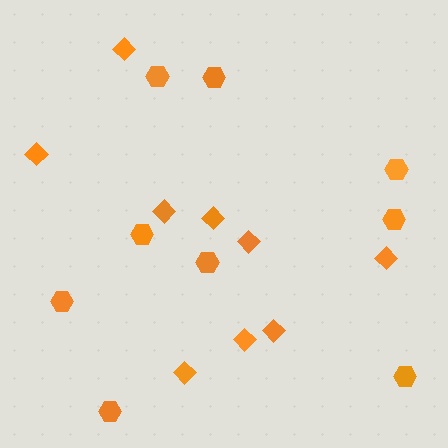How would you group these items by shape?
There are 2 groups: one group of diamonds (9) and one group of hexagons (9).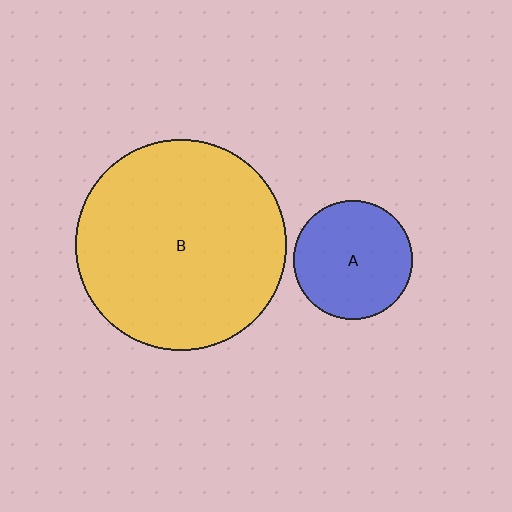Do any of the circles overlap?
No, none of the circles overlap.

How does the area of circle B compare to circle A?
Approximately 3.1 times.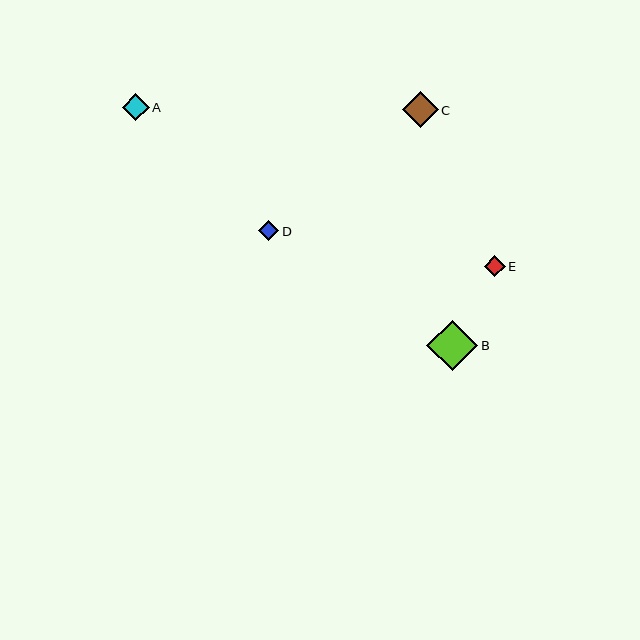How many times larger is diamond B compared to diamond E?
Diamond B is approximately 2.4 times the size of diamond E.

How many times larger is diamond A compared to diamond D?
Diamond A is approximately 1.3 times the size of diamond D.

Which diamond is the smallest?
Diamond D is the smallest with a size of approximately 20 pixels.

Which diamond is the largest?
Diamond B is the largest with a size of approximately 51 pixels.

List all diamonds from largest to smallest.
From largest to smallest: B, C, A, E, D.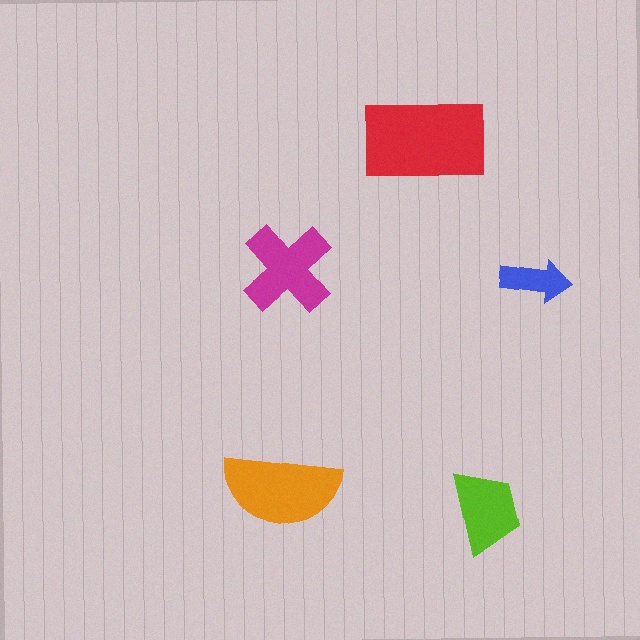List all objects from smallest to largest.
The blue arrow, the lime trapezoid, the magenta cross, the orange semicircle, the red rectangle.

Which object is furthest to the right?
The blue arrow is rightmost.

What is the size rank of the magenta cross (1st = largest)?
3rd.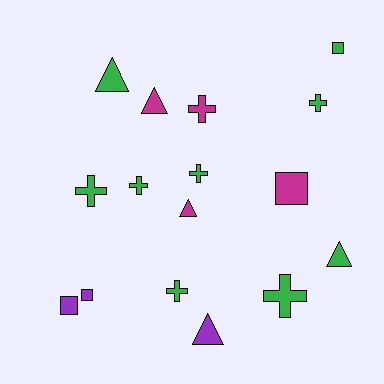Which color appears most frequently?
Green, with 9 objects.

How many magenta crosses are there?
There is 1 magenta cross.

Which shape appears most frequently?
Cross, with 7 objects.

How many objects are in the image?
There are 16 objects.